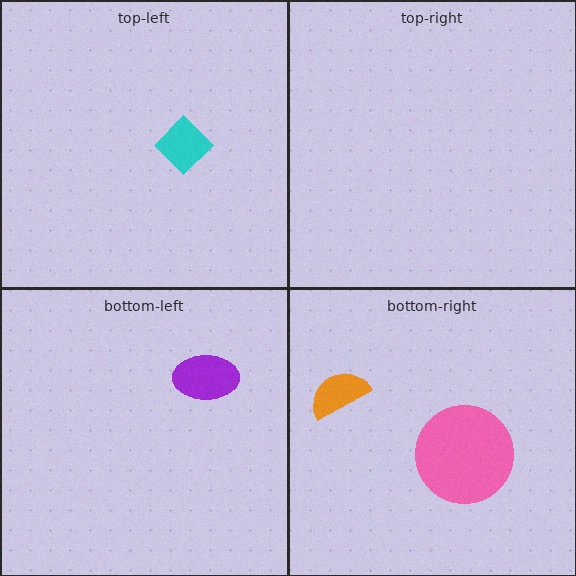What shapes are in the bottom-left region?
The purple ellipse.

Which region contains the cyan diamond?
The top-left region.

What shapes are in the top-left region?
The cyan diamond.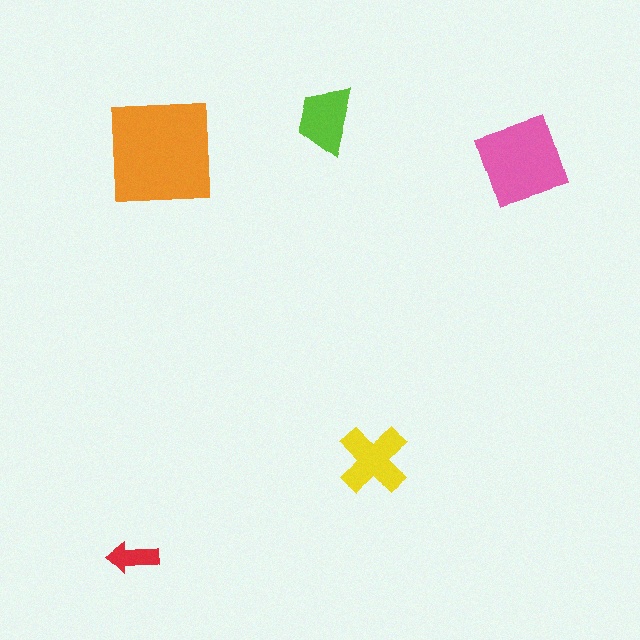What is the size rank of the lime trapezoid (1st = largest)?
4th.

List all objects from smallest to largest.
The red arrow, the lime trapezoid, the yellow cross, the pink diamond, the orange square.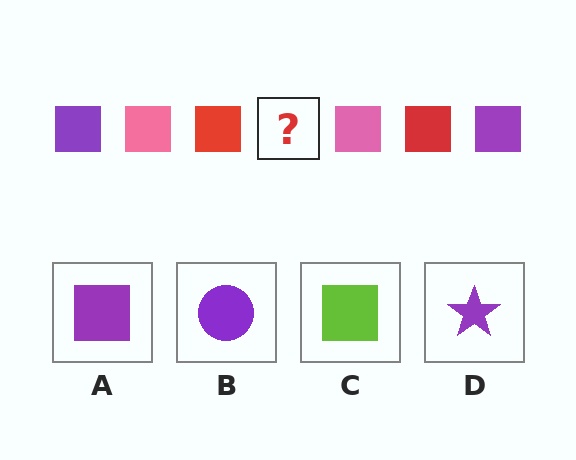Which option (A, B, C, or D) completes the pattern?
A.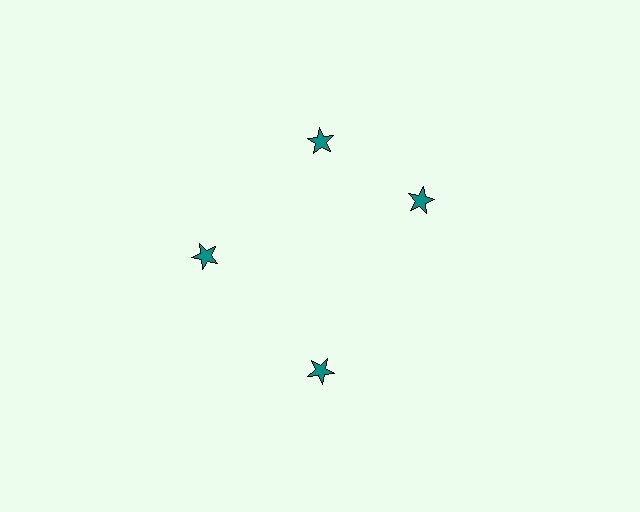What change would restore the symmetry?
The symmetry would be restored by rotating it back into even spacing with its neighbors so that all 4 stars sit at equal angles and equal distance from the center.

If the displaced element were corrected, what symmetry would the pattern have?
It would have 4-fold rotational symmetry — the pattern would map onto itself every 90 degrees.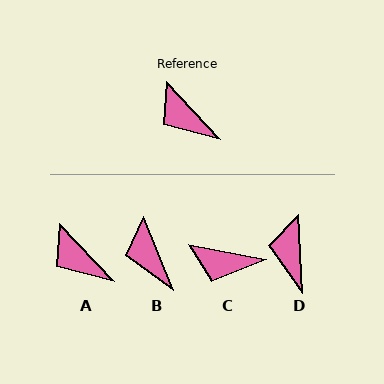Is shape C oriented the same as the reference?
No, it is off by about 36 degrees.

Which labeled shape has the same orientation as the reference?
A.